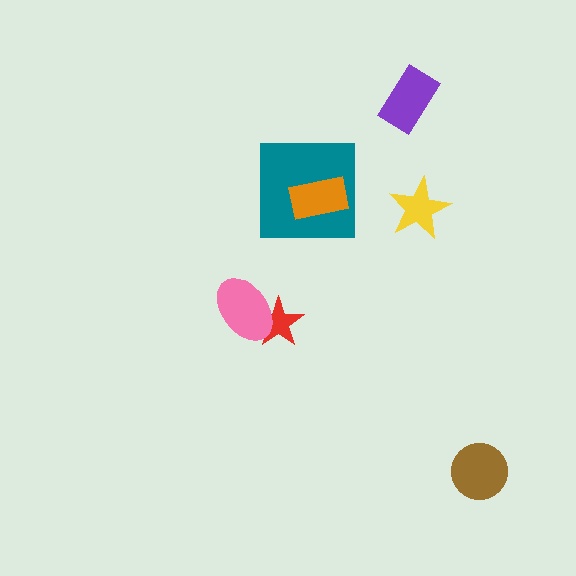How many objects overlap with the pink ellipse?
1 object overlaps with the pink ellipse.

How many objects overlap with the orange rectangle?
1 object overlaps with the orange rectangle.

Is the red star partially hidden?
Yes, it is partially covered by another shape.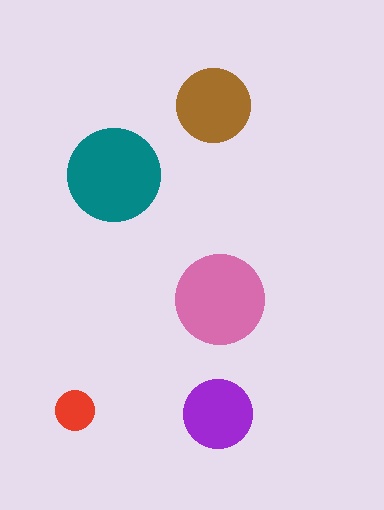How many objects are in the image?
There are 5 objects in the image.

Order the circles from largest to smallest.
the teal one, the pink one, the brown one, the purple one, the red one.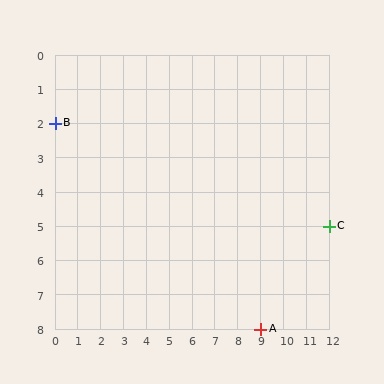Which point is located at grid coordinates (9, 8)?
Point A is at (9, 8).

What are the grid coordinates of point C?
Point C is at grid coordinates (12, 5).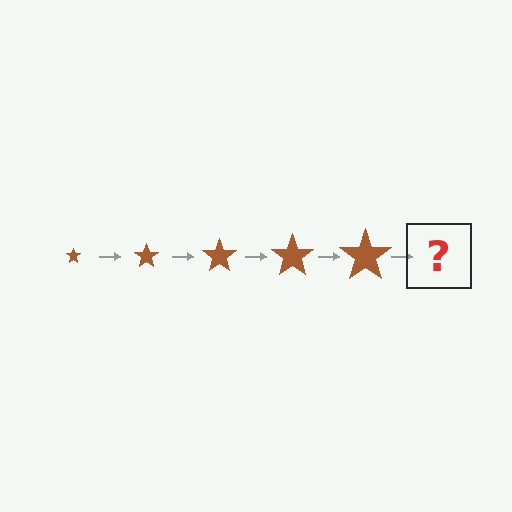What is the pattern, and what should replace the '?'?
The pattern is that the star gets progressively larger each step. The '?' should be a brown star, larger than the previous one.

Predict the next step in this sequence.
The next step is a brown star, larger than the previous one.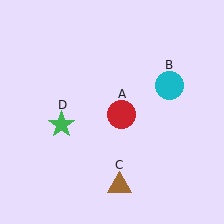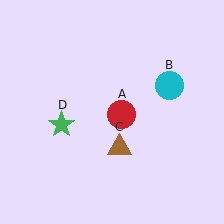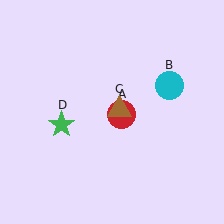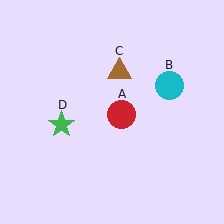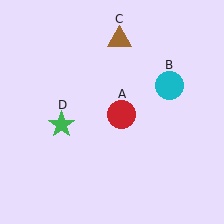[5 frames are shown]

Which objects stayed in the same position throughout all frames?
Red circle (object A) and cyan circle (object B) and green star (object D) remained stationary.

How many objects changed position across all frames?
1 object changed position: brown triangle (object C).